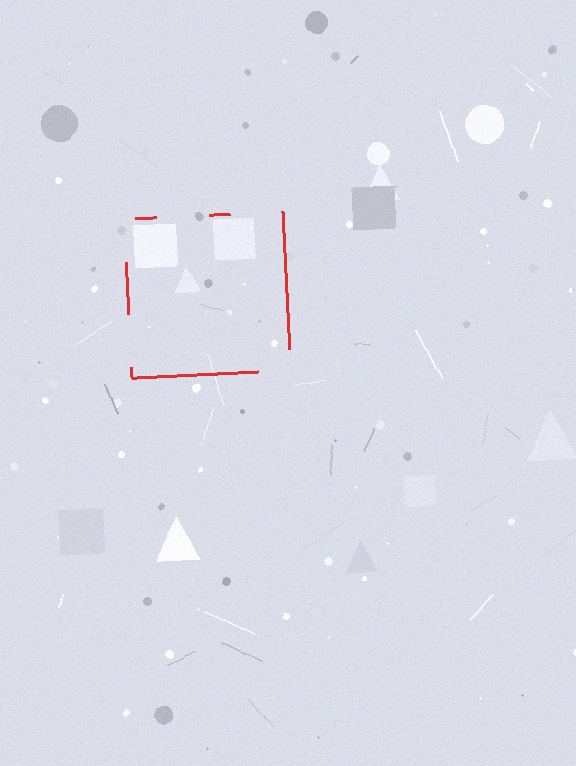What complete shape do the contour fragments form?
The contour fragments form a square.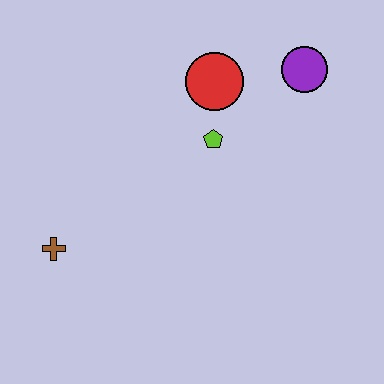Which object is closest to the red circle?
The lime pentagon is closest to the red circle.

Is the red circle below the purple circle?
Yes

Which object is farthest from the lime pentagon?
The brown cross is farthest from the lime pentagon.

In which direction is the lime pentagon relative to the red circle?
The lime pentagon is below the red circle.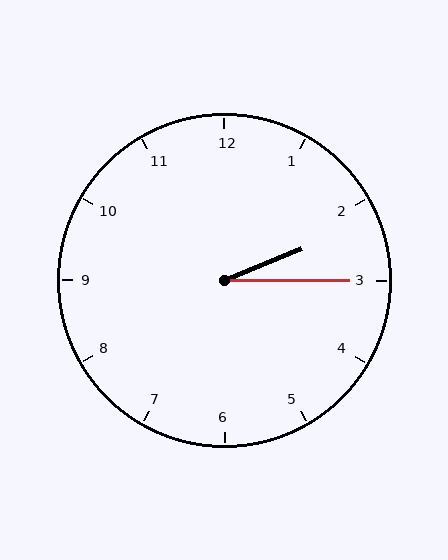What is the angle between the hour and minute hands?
Approximately 22 degrees.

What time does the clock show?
2:15.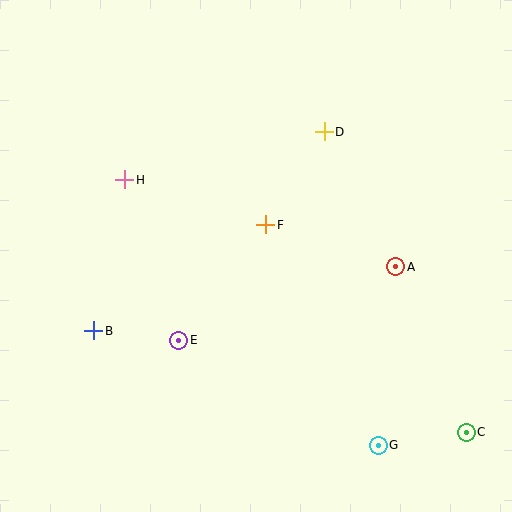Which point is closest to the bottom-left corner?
Point B is closest to the bottom-left corner.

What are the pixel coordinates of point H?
Point H is at (125, 180).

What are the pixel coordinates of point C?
Point C is at (466, 432).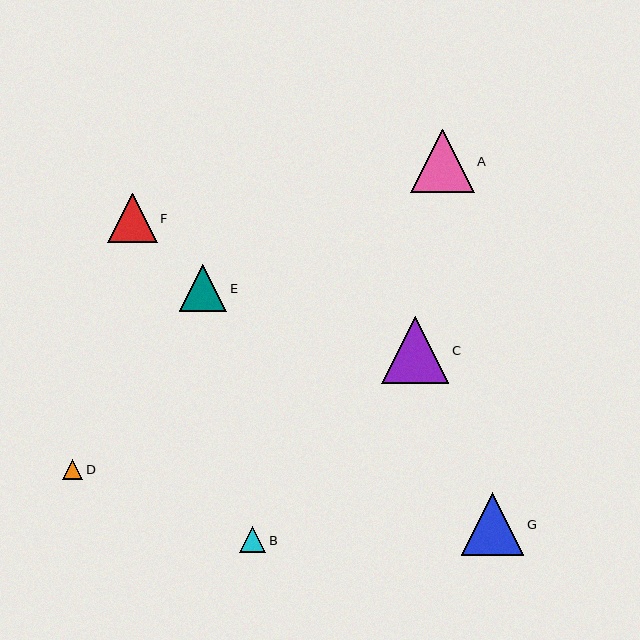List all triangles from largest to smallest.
From largest to smallest: C, A, G, F, E, B, D.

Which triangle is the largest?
Triangle C is the largest with a size of approximately 67 pixels.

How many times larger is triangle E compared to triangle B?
Triangle E is approximately 1.8 times the size of triangle B.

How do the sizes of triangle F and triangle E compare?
Triangle F and triangle E are approximately the same size.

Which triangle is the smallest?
Triangle D is the smallest with a size of approximately 20 pixels.